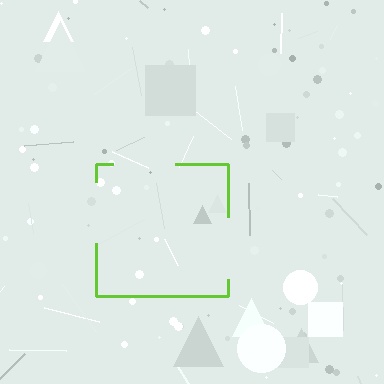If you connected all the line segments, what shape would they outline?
They would outline a square.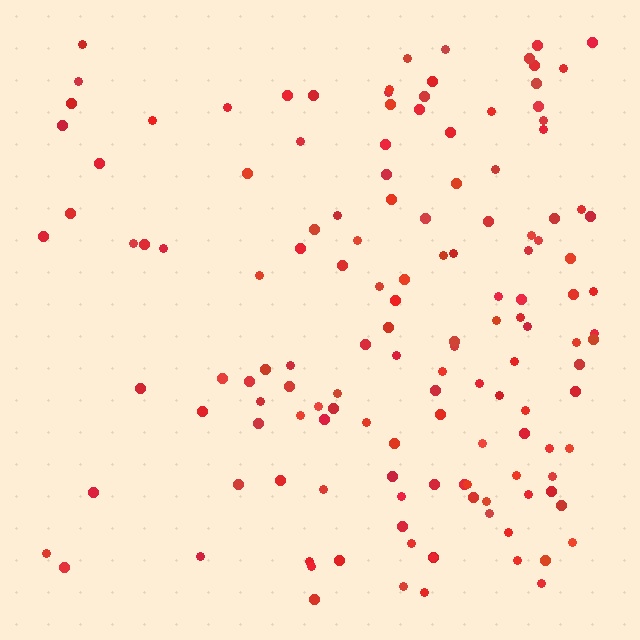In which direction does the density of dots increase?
From left to right, with the right side densest.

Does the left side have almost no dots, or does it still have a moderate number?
Still a moderate number, just noticeably fewer than the right.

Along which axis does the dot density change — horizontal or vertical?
Horizontal.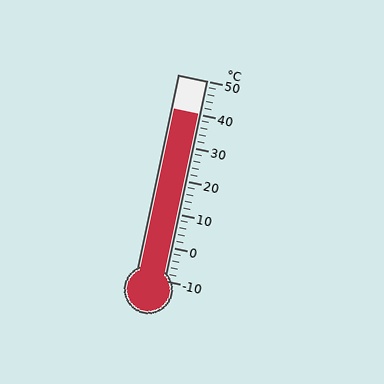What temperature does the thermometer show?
The thermometer shows approximately 40°C.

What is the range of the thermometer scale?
The thermometer scale ranges from -10°C to 50°C.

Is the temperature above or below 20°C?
The temperature is above 20°C.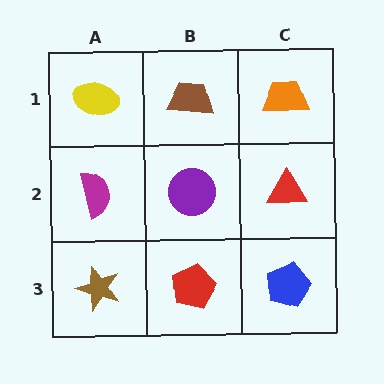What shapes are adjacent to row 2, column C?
An orange trapezoid (row 1, column C), a blue pentagon (row 3, column C), a purple circle (row 2, column B).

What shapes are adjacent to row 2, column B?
A brown trapezoid (row 1, column B), a red pentagon (row 3, column B), a magenta semicircle (row 2, column A), a red triangle (row 2, column C).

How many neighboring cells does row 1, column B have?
3.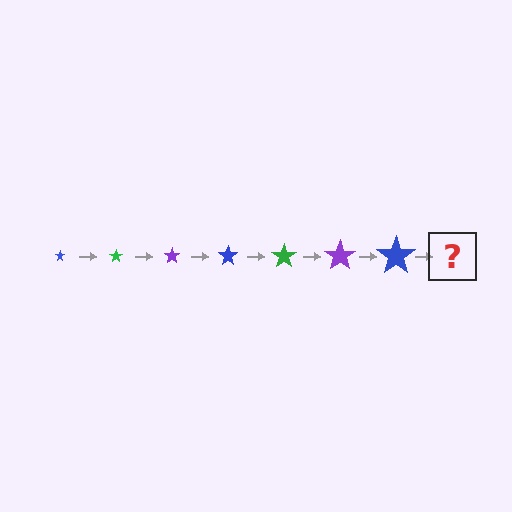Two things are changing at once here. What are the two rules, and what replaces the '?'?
The two rules are that the star grows larger each step and the color cycles through blue, green, and purple. The '?' should be a green star, larger than the previous one.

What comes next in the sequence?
The next element should be a green star, larger than the previous one.